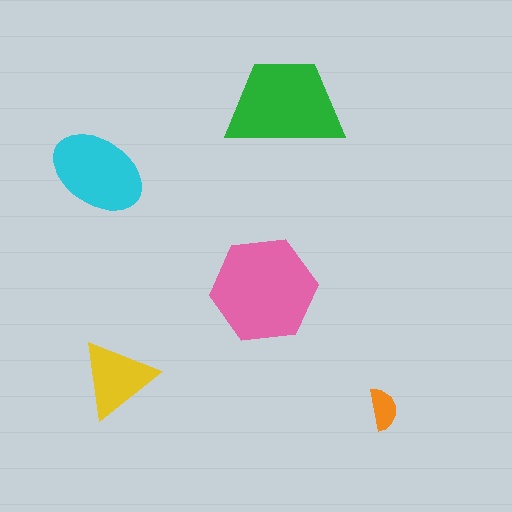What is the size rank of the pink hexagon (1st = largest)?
1st.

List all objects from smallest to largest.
The orange semicircle, the yellow triangle, the cyan ellipse, the green trapezoid, the pink hexagon.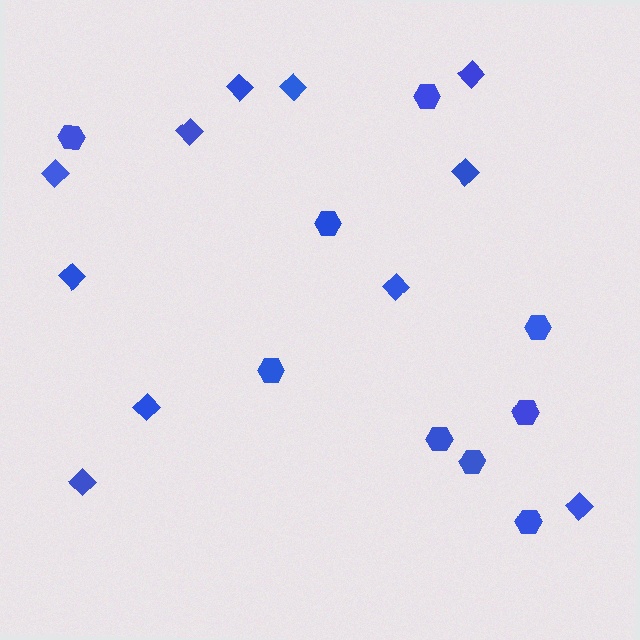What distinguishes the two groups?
There are 2 groups: one group of hexagons (9) and one group of diamonds (11).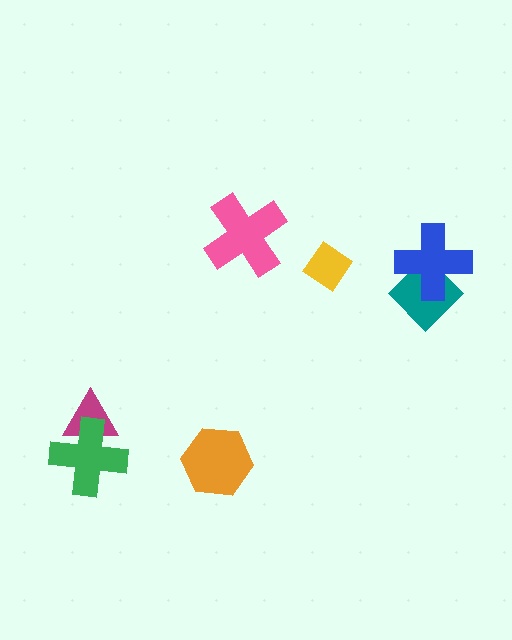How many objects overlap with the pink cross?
0 objects overlap with the pink cross.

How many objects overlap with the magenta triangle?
1 object overlaps with the magenta triangle.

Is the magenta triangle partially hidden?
Yes, it is partially covered by another shape.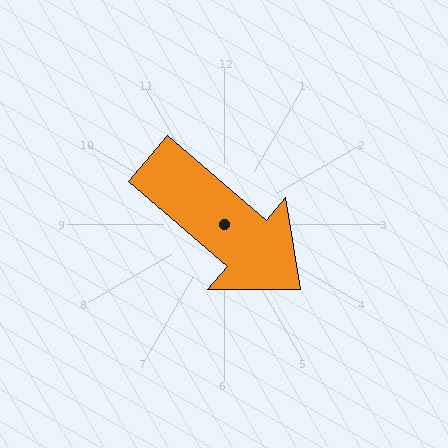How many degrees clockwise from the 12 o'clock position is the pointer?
Approximately 131 degrees.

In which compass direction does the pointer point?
Southeast.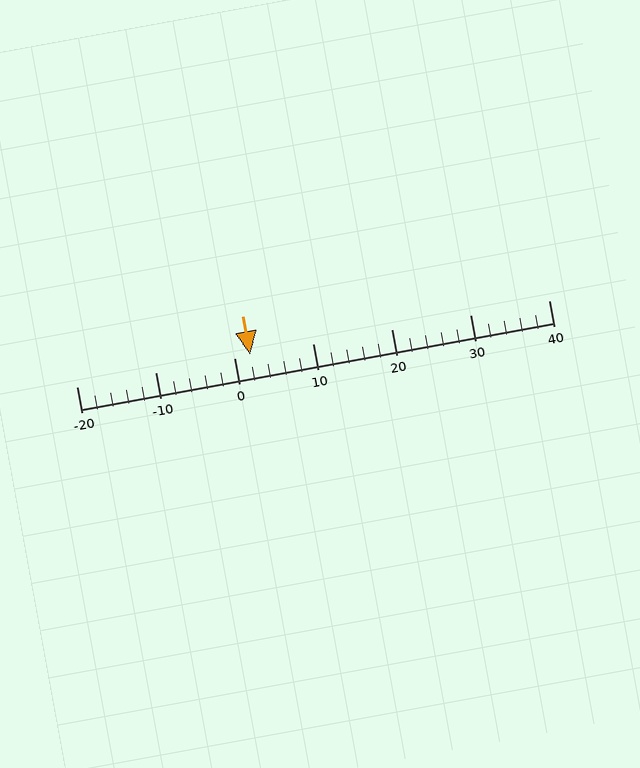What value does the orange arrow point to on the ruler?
The orange arrow points to approximately 2.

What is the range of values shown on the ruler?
The ruler shows values from -20 to 40.